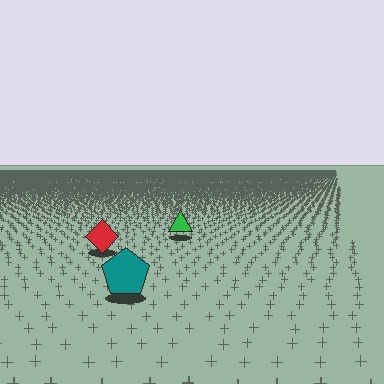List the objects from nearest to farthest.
From nearest to farthest: the teal pentagon, the red diamond, the green triangle.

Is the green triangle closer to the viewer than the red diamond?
No. The red diamond is closer — you can tell from the texture gradient: the ground texture is coarser near it.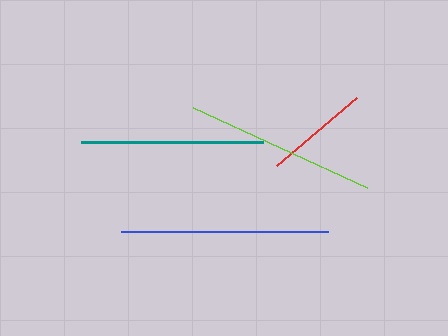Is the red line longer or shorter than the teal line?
The teal line is longer than the red line.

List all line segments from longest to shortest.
From longest to shortest: blue, lime, teal, red.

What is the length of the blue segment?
The blue segment is approximately 206 pixels long.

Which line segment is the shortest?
The red line is the shortest at approximately 105 pixels.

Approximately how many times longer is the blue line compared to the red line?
The blue line is approximately 2.0 times the length of the red line.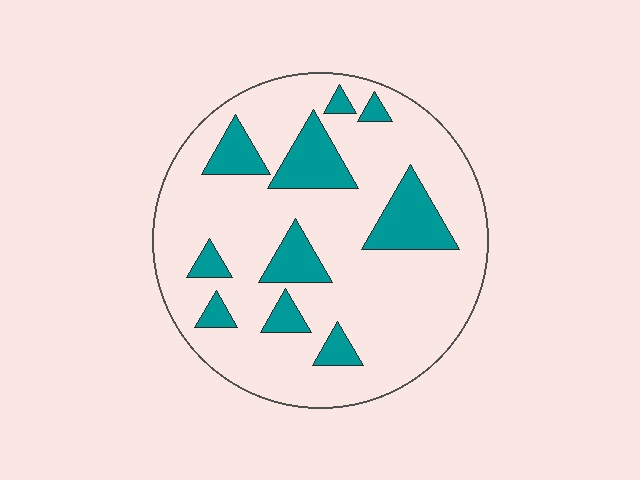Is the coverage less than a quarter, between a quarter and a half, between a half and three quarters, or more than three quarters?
Less than a quarter.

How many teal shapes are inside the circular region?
10.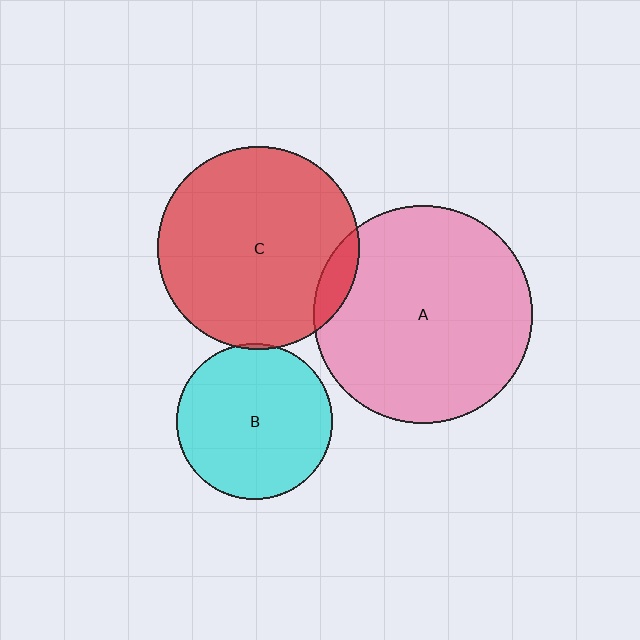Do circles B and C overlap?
Yes.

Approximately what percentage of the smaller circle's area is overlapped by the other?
Approximately 5%.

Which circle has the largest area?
Circle A (pink).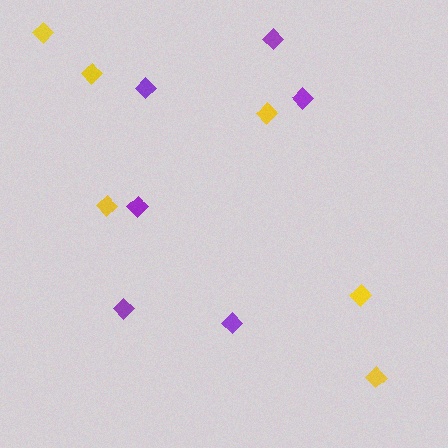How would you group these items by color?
There are 2 groups: one group of purple diamonds (6) and one group of yellow diamonds (6).